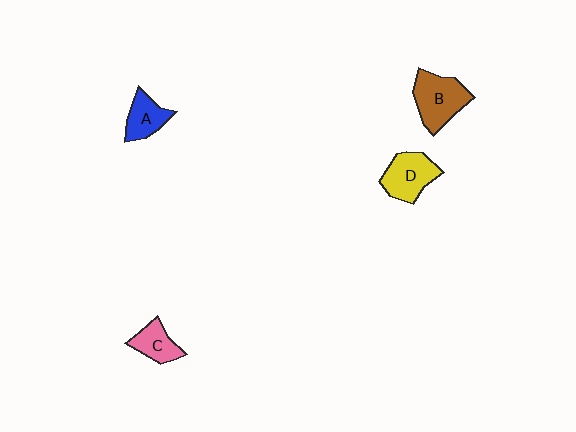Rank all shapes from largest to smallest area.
From largest to smallest: B (brown), D (yellow), A (blue), C (pink).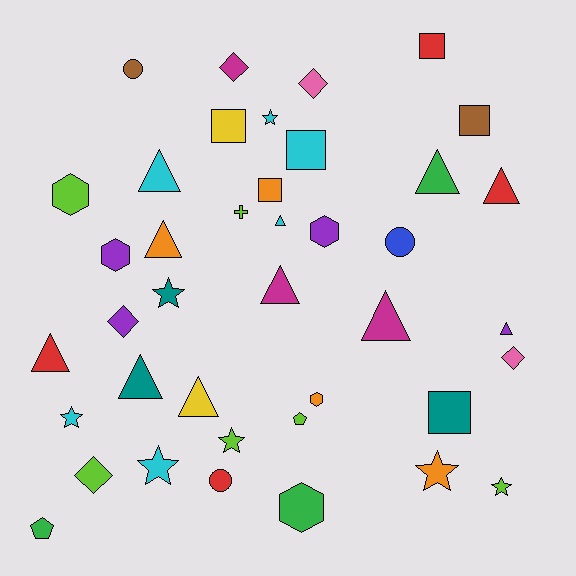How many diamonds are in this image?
There are 5 diamonds.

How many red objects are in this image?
There are 4 red objects.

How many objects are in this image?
There are 40 objects.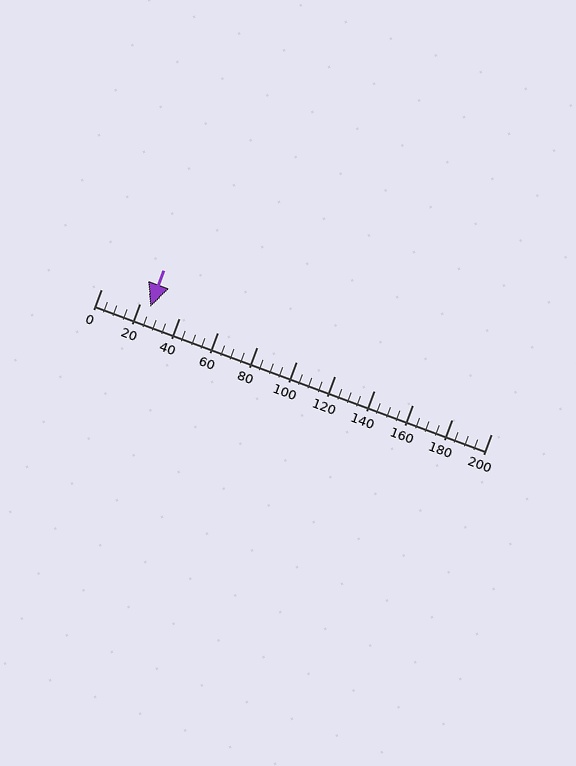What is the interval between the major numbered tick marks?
The major tick marks are spaced 20 units apart.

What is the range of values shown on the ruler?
The ruler shows values from 0 to 200.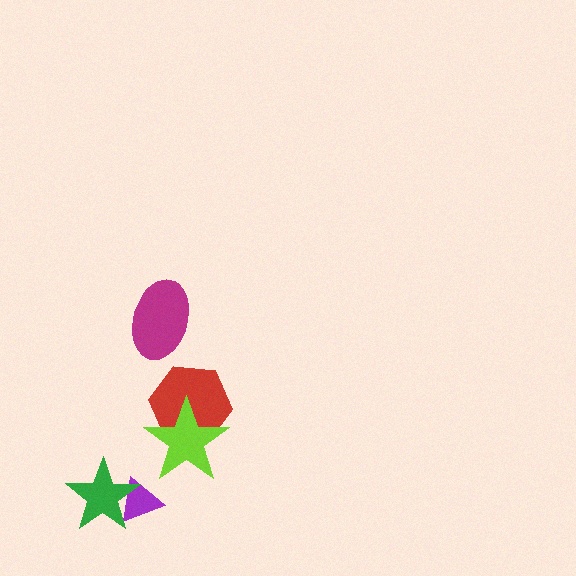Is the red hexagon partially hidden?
Yes, it is partially covered by another shape.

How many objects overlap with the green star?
1 object overlaps with the green star.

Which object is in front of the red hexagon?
The lime star is in front of the red hexagon.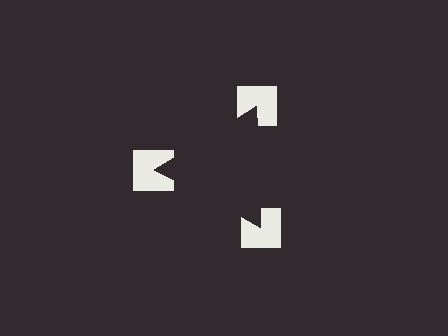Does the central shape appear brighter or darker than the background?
It typically appears slightly darker than the background, even though no actual brightness change is drawn.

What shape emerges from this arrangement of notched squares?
An illusory triangle — its edges are inferred from the aligned wedge cuts in the notched squares, not physically drawn.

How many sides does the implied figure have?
3 sides.